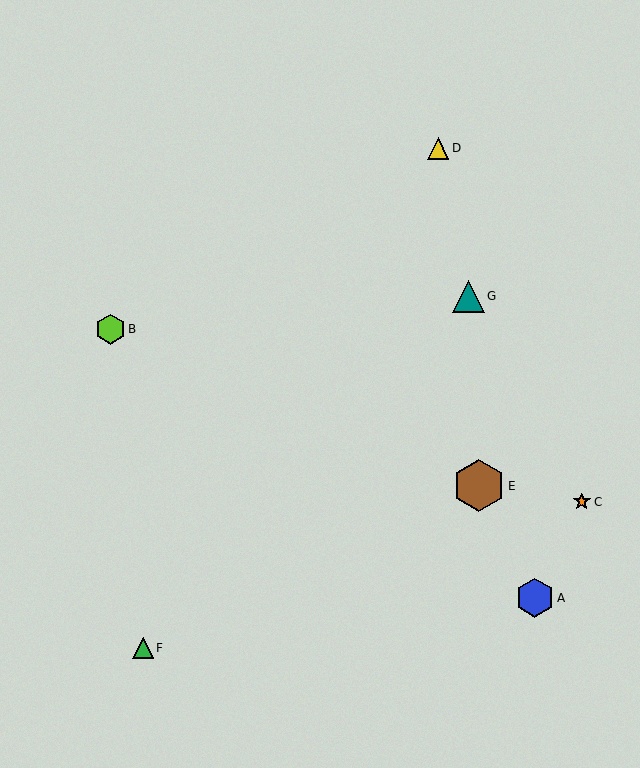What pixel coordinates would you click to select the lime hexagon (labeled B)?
Click at (110, 329) to select the lime hexagon B.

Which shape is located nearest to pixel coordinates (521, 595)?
The blue hexagon (labeled A) at (535, 598) is nearest to that location.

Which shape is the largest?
The brown hexagon (labeled E) is the largest.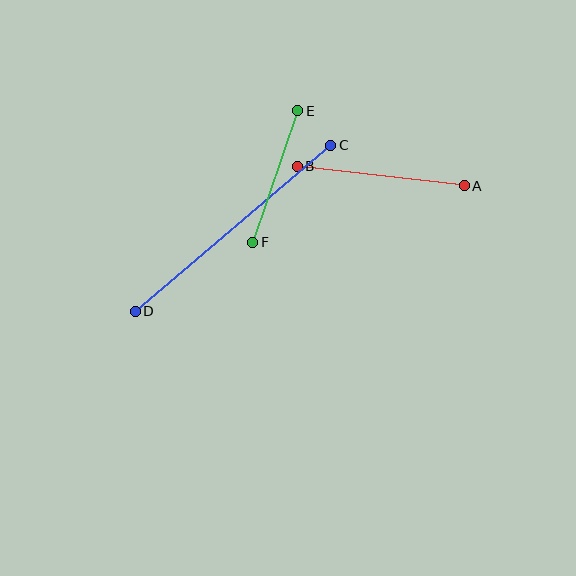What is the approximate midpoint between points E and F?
The midpoint is at approximately (275, 177) pixels.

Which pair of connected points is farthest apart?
Points C and D are farthest apart.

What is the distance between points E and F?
The distance is approximately 139 pixels.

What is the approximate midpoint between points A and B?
The midpoint is at approximately (381, 176) pixels.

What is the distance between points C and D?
The distance is approximately 257 pixels.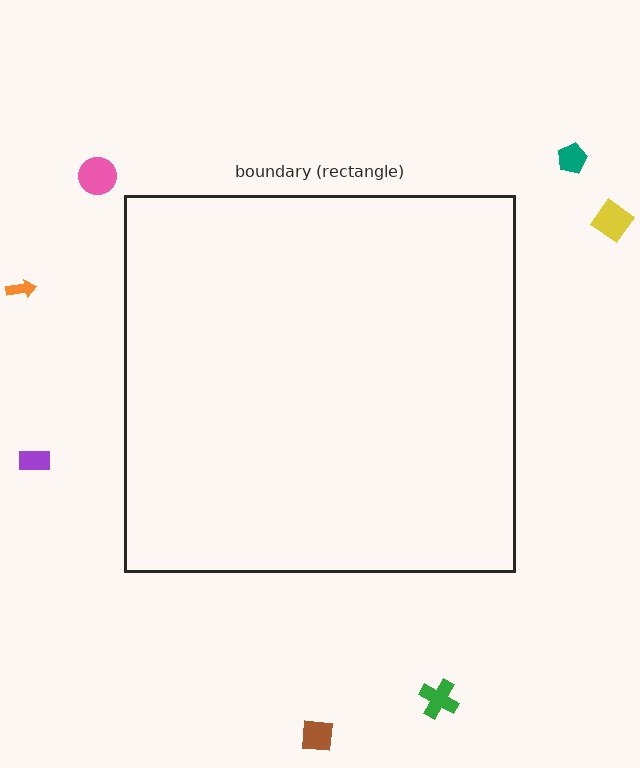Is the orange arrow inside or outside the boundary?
Outside.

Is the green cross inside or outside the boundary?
Outside.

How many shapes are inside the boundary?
0 inside, 7 outside.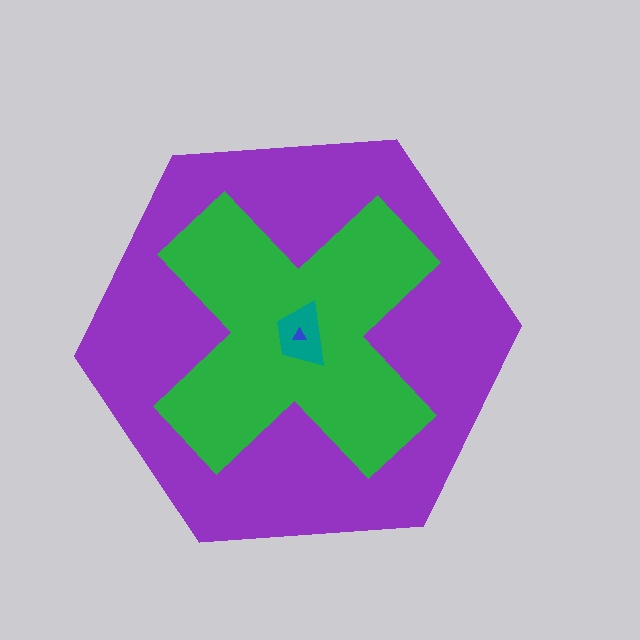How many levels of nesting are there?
4.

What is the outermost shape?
The purple hexagon.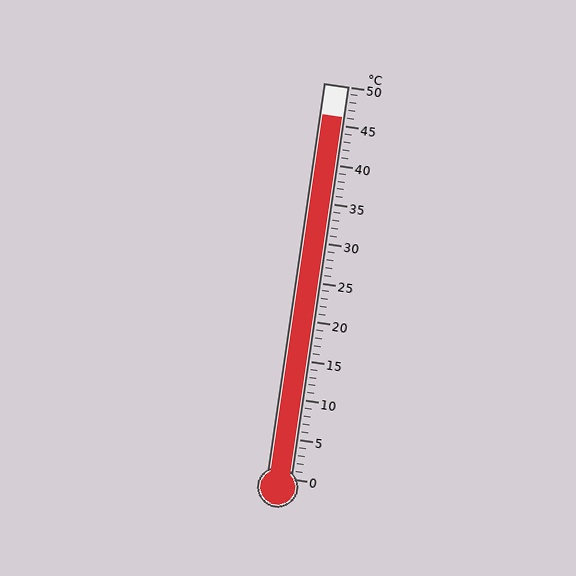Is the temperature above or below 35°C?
The temperature is above 35°C.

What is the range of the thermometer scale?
The thermometer scale ranges from 0°C to 50°C.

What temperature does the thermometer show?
The thermometer shows approximately 46°C.